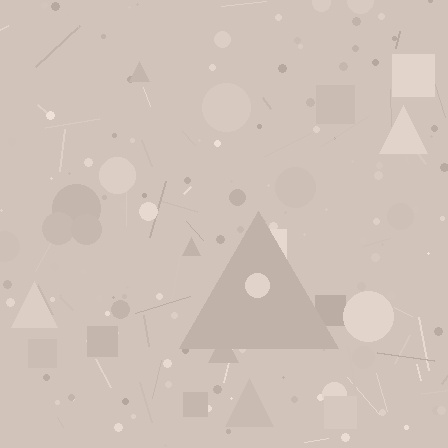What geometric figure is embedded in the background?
A triangle is embedded in the background.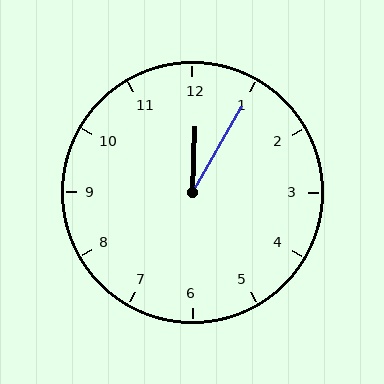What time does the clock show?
12:05.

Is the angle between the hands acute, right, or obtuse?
It is acute.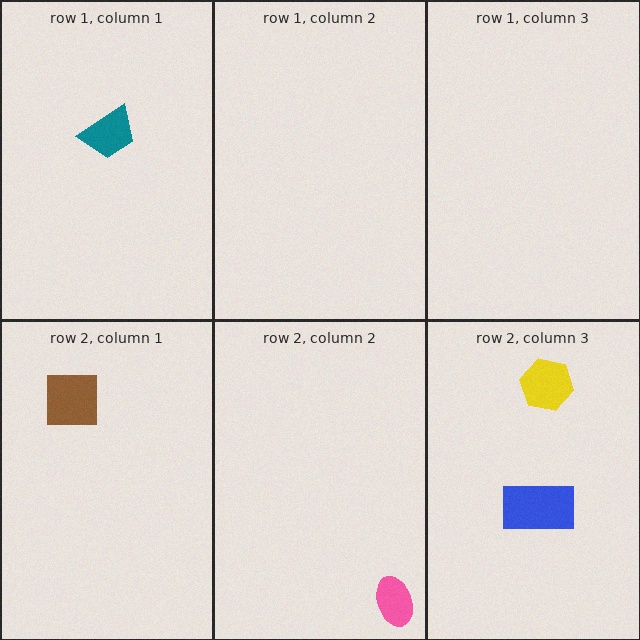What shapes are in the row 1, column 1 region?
The teal trapezoid.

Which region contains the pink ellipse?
The row 2, column 2 region.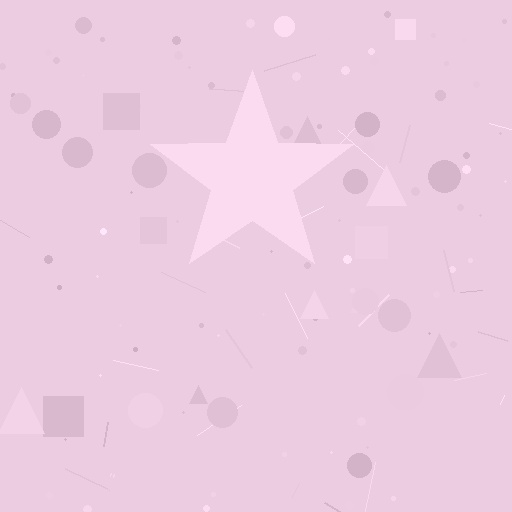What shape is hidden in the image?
A star is hidden in the image.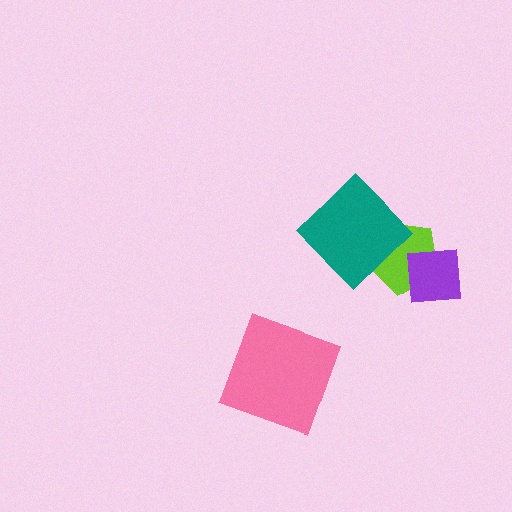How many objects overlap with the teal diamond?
1 object overlaps with the teal diamond.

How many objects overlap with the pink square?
0 objects overlap with the pink square.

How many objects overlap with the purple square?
1 object overlaps with the purple square.